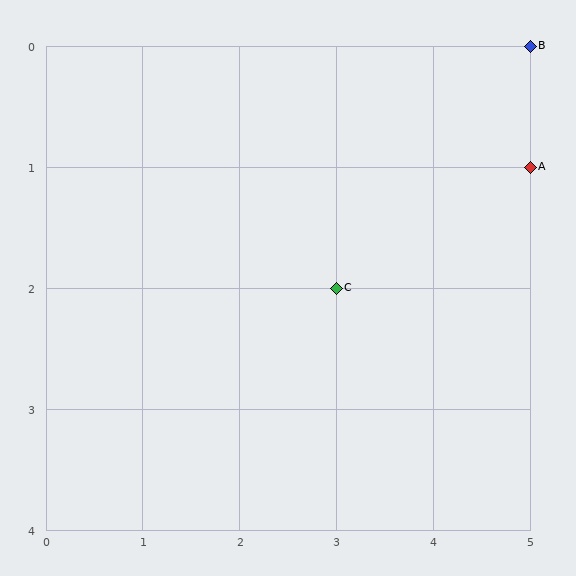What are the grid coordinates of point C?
Point C is at grid coordinates (3, 2).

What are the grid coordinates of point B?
Point B is at grid coordinates (5, 0).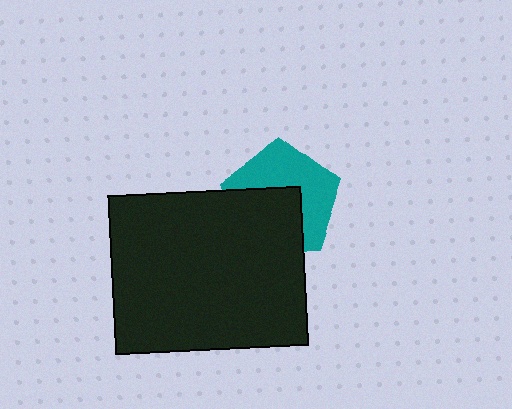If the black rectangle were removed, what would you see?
You would see the complete teal pentagon.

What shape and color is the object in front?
The object in front is a black rectangle.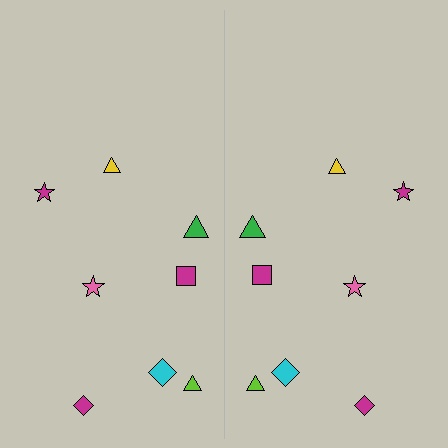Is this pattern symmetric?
Yes, this pattern has bilateral (reflection) symmetry.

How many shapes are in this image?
There are 16 shapes in this image.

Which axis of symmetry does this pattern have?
The pattern has a vertical axis of symmetry running through the center of the image.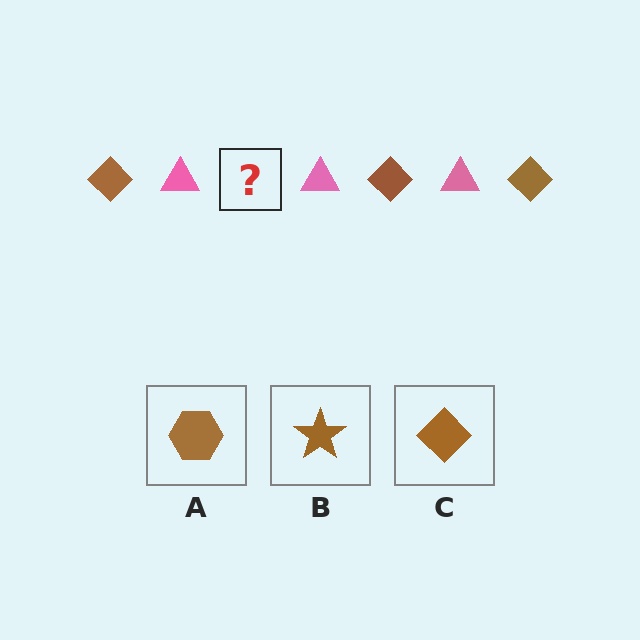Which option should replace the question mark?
Option C.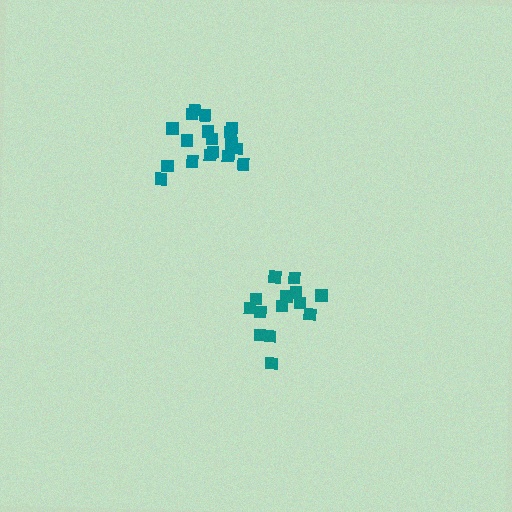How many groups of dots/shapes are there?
There are 2 groups.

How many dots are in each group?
Group 1: 18 dots, Group 2: 14 dots (32 total).